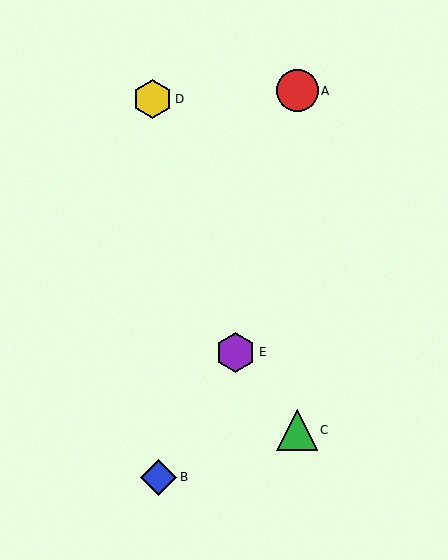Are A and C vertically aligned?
Yes, both are at x≈297.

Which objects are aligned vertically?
Objects A, C are aligned vertically.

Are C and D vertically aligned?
No, C is at x≈297 and D is at x≈152.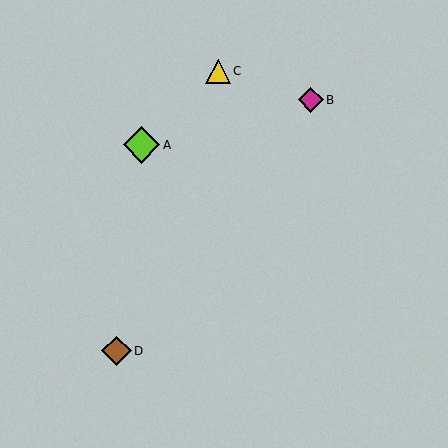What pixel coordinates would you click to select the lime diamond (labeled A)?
Click at (141, 145) to select the lime diamond A.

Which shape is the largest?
The lime diamond (labeled A) is the largest.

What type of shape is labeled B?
Shape B is a magenta diamond.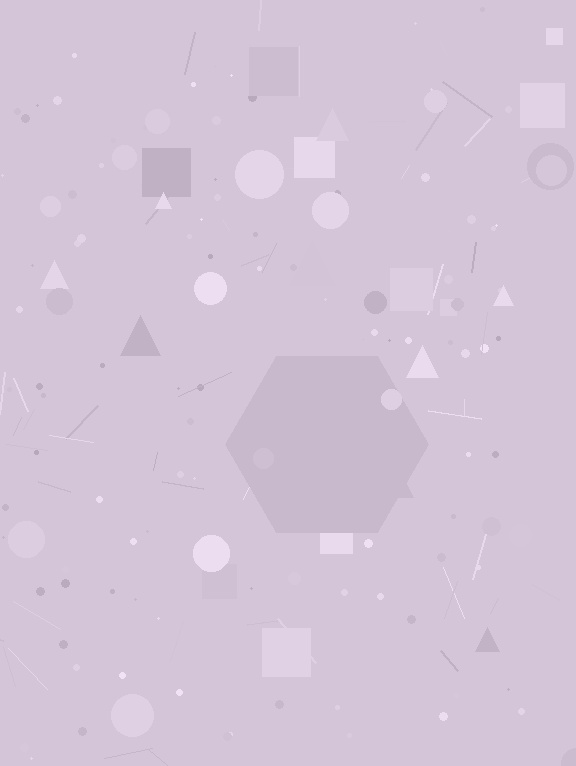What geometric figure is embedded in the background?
A hexagon is embedded in the background.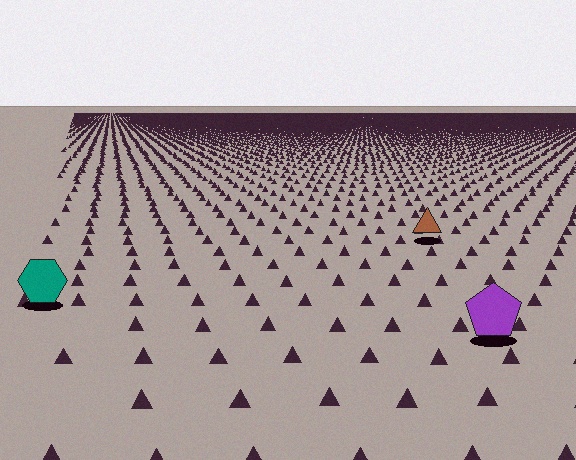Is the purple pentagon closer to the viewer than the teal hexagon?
Yes. The purple pentagon is closer — you can tell from the texture gradient: the ground texture is coarser near it.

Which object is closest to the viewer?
The purple pentagon is closest. The texture marks near it are larger and more spread out.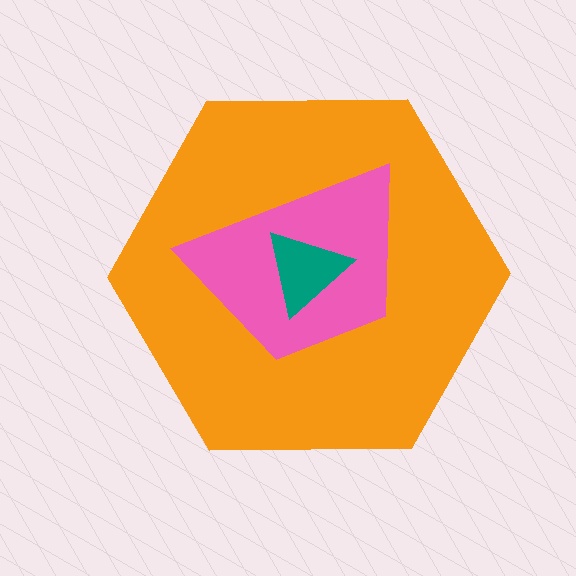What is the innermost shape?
The teal triangle.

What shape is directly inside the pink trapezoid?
The teal triangle.